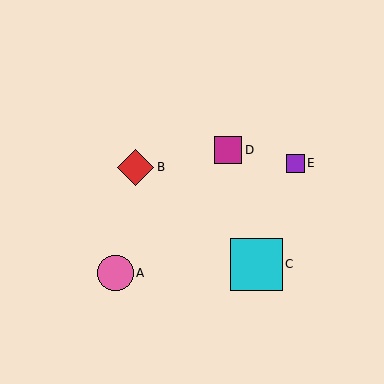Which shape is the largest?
The cyan square (labeled C) is the largest.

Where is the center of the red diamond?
The center of the red diamond is at (136, 167).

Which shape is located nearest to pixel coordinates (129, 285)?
The pink circle (labeled A) at (115, 273) is nearest to that location.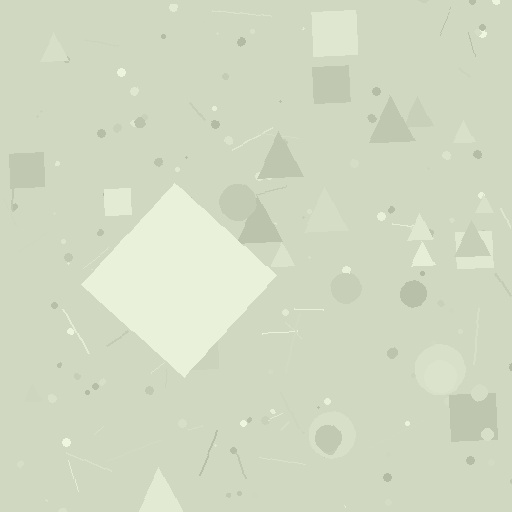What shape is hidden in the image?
A diamond is hidden in the image.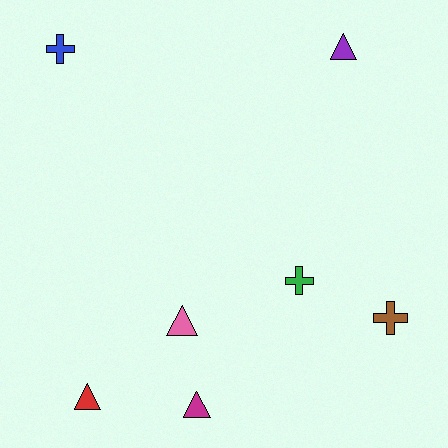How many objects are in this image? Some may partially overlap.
There are 7 objects.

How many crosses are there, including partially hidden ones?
There are 3 crosses.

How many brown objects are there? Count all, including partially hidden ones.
There is 1 brown object.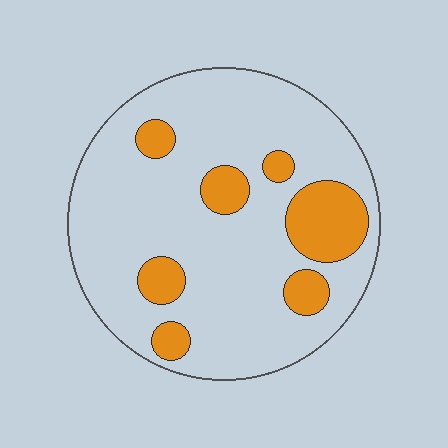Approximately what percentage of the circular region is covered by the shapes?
Approximately 20%.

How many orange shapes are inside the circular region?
7.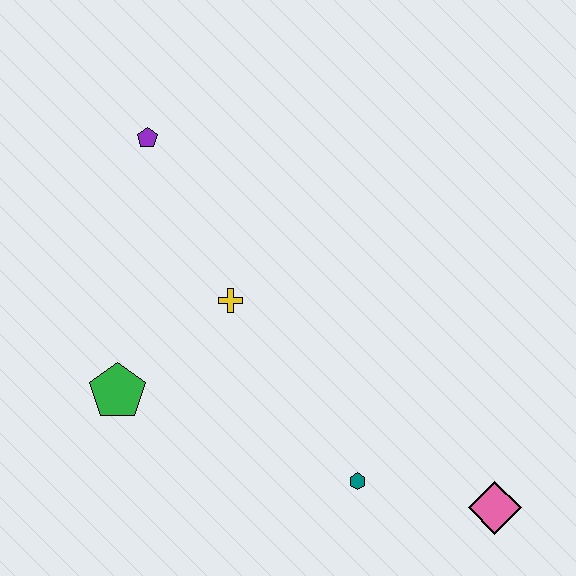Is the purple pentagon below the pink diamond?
No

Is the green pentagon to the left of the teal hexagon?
Yes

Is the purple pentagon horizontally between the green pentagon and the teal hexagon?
Yes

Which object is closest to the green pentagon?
The yellow cross is closest to the green pentagon.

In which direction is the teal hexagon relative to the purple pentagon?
The teal hexagon is below the purple pentagon.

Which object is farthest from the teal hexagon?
The purple pentagon is farthest from the teal hexagon.